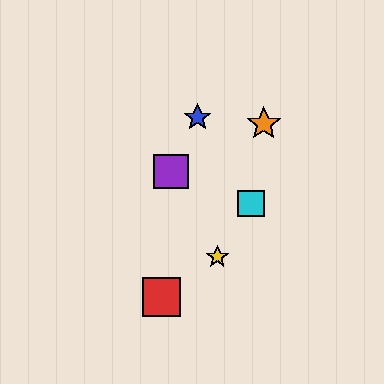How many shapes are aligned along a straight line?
3 shapes (the green star, the purple square, the cyan square) are aligned along a straight line.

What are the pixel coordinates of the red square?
The red square is at (161, 297).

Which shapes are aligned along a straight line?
The green star, the purple square, the cyan square are aligned along a straight line.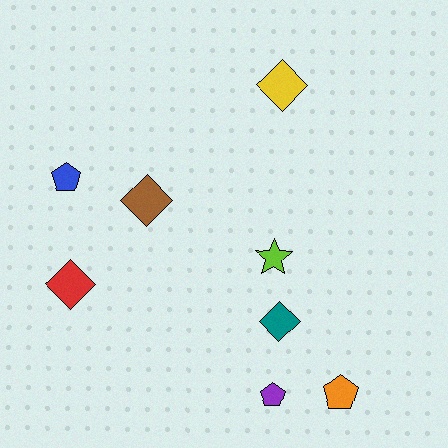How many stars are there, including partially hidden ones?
There is 1 star.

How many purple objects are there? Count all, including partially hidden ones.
There is 1 purple object.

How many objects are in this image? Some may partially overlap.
There are 8 objects.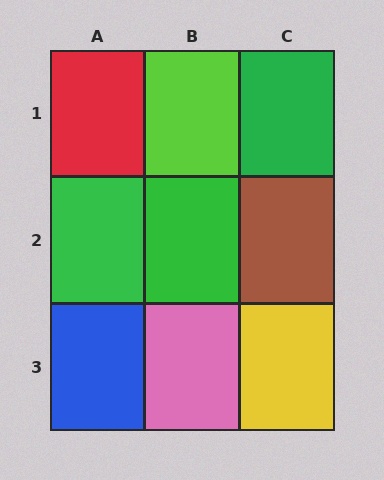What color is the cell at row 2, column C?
Brown.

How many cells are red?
1 cell is red.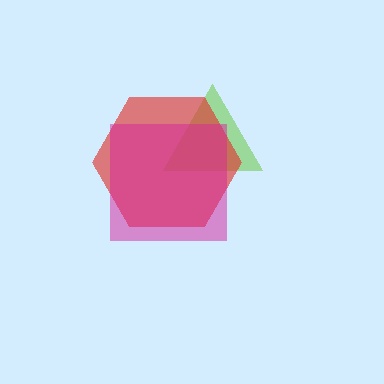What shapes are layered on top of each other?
The layered shapes are: a lime triangle, a red hexagon, a magenta square.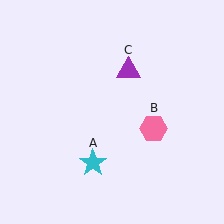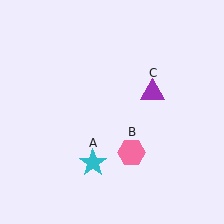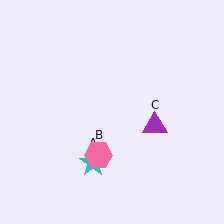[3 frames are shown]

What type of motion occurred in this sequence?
The pink hexagon (object B), purple triangle (object C) rotated clockwise around the center of the scene.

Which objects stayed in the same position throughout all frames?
Cyan star (object A) remained stationary.